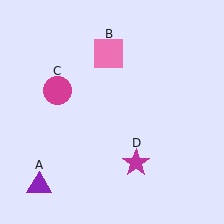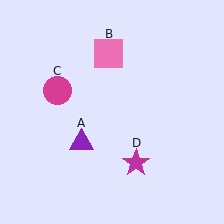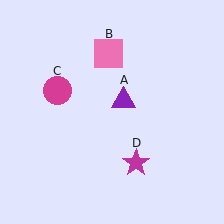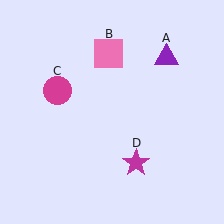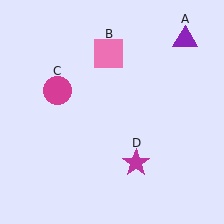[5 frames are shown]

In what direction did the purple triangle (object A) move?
The purple triangle (object A) moved up and to the right.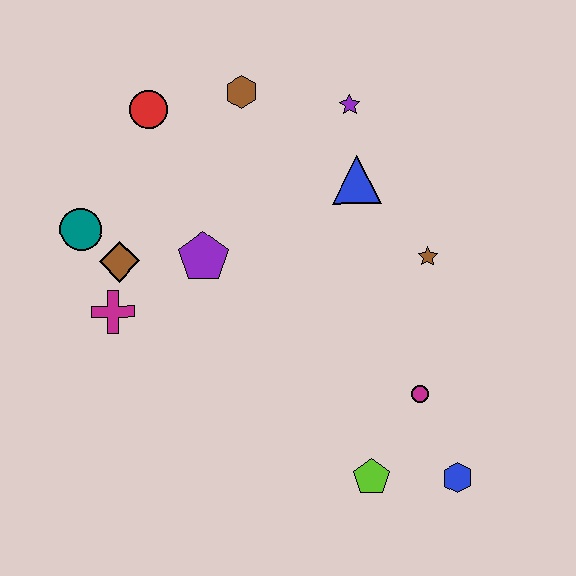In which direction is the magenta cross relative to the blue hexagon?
The magenta cross is to the left of the blue hexagon.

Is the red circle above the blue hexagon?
Yes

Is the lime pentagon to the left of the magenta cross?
No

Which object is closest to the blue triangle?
The purple star is closest to the blue triangle.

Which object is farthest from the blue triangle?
The blue hexagon is farthest from the blue triangle.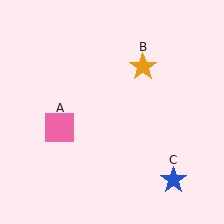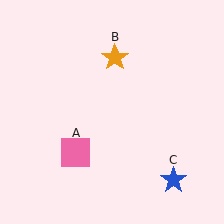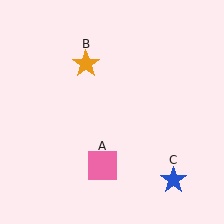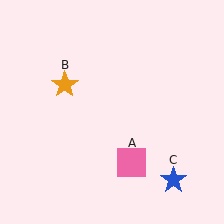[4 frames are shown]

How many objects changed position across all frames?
2 objects changed position: pink square (object A), orange star (object B).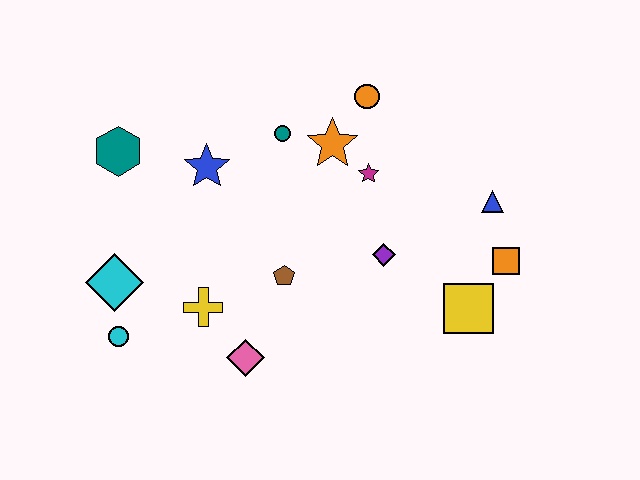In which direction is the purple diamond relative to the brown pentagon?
The purple diamond is to the right of the brown pentagon.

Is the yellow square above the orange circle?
No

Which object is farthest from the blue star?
The orange square is farthest from the blue star.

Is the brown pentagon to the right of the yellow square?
No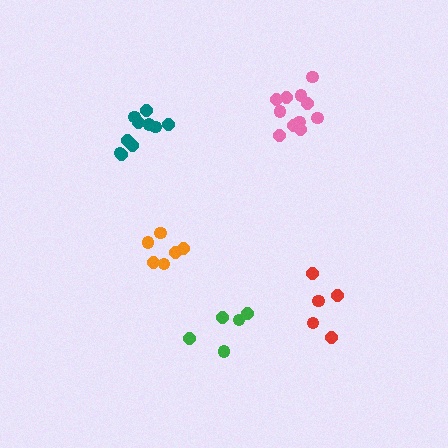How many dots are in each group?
Group 1: 10 dots, Group 2: 6 dots, Group 3: 11 dots, Group 4: 5 dots, Group 5: 5 dots (37 total).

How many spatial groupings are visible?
There are 5 spatial groupings.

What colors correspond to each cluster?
The clusters are colored: teal, orange, pink, green, red.